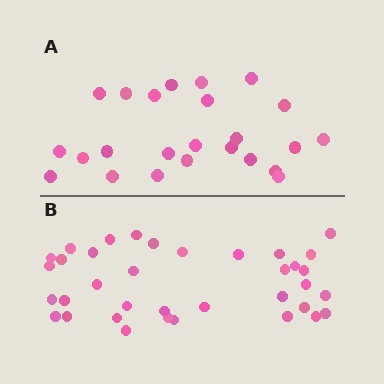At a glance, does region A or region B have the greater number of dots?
Region B (the bottom region) has more dots.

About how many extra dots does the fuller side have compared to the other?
Region B has roughly 12 or so more dots than region A.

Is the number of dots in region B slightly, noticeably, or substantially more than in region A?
Region B has substantially more. The ratio is roughly 1.5 to 1.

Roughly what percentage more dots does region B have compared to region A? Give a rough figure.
About 50% more.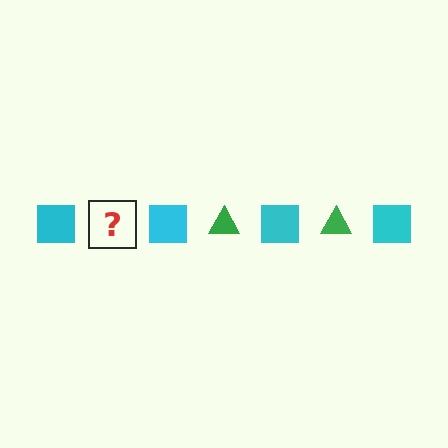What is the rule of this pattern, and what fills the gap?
The rule is that the pattern alternates between cyan square and green triangle. The gap should be filled with a green triangle.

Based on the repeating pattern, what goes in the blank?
The blank should be a green triangle.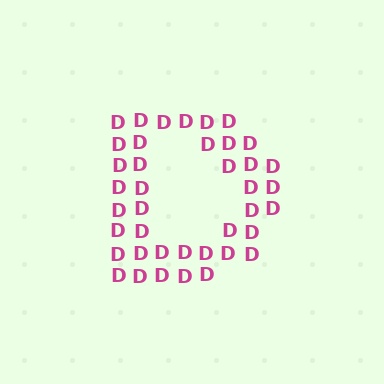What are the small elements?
The small elements are letter D's.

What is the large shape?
The large shape is the letter D.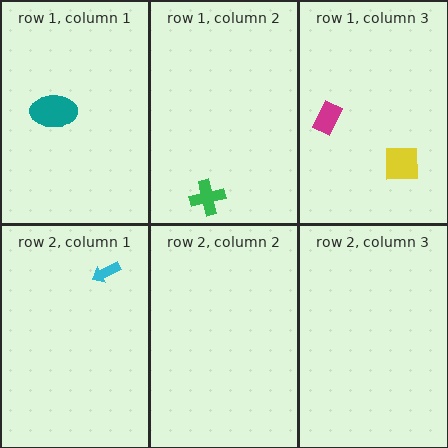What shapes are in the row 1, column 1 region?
The teal ellipse.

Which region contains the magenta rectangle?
The row 1, column 3 region.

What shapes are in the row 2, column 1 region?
The cyan arrow.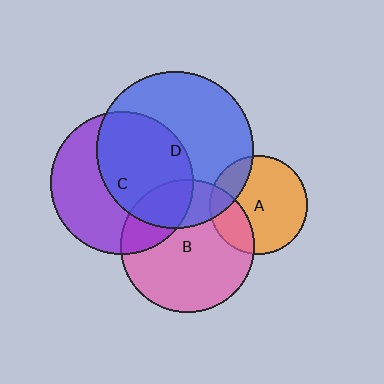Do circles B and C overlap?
Yes.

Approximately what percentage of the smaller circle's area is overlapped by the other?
Approximately 25%.